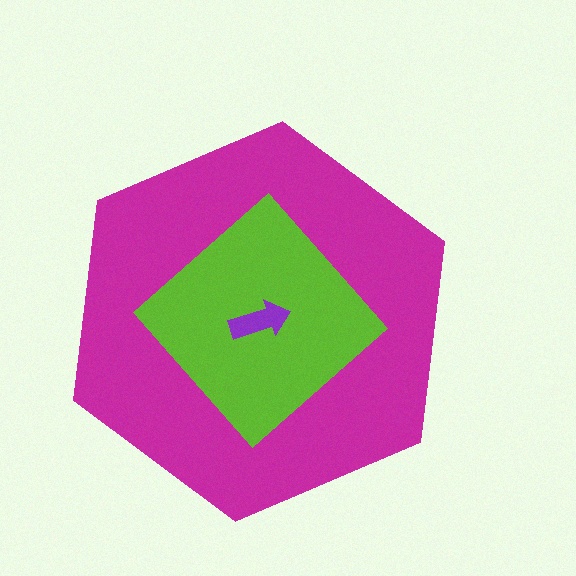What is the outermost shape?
The magenta hexagon.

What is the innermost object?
The purple arrow.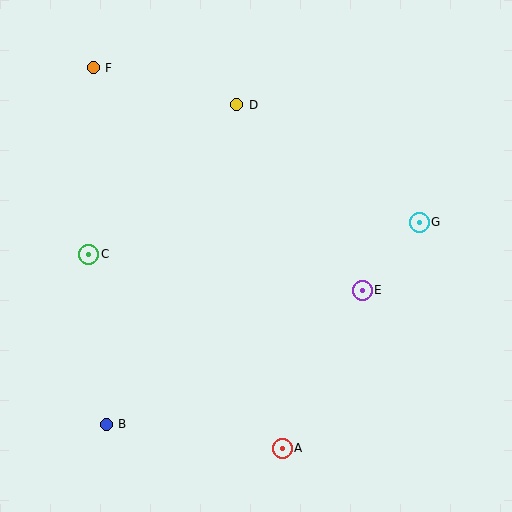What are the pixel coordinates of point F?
Point F is at (93, 68).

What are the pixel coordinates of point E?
Point E is at (362, 290).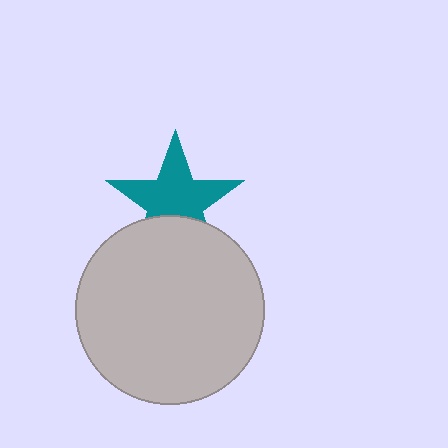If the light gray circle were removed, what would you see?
You would see the complete teal star.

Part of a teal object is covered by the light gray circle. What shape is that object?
It is a star.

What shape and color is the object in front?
The object in front is a light gray circle.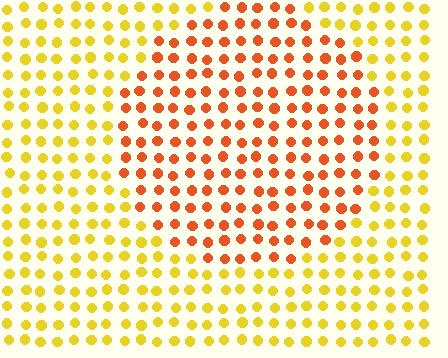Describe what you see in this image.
The image is filled with small yellow elements in a uniform arrangement. A circle-shaped region is visible where the elements are tinted to a slightly different hue, forming a subtle color boundary.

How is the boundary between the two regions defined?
The boundary is defined purely by a slight shift in hue (about 39 degrees). Spacing, size, and orientation are identical on both sides.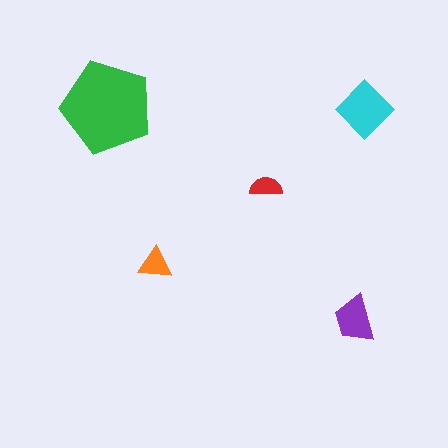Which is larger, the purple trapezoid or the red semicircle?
The purple trapezoid.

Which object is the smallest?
The red semicircle.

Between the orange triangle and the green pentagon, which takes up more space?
The green pentagon.